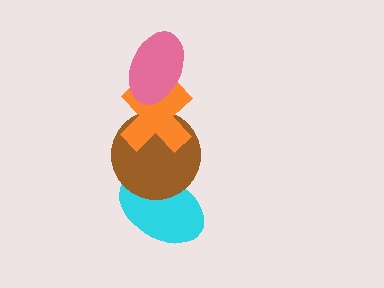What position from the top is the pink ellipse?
The pink ellipse is 1st from the top.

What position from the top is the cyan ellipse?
The cyan ellipse is 4th from the top.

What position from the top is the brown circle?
The brown circle is 3rd from the top.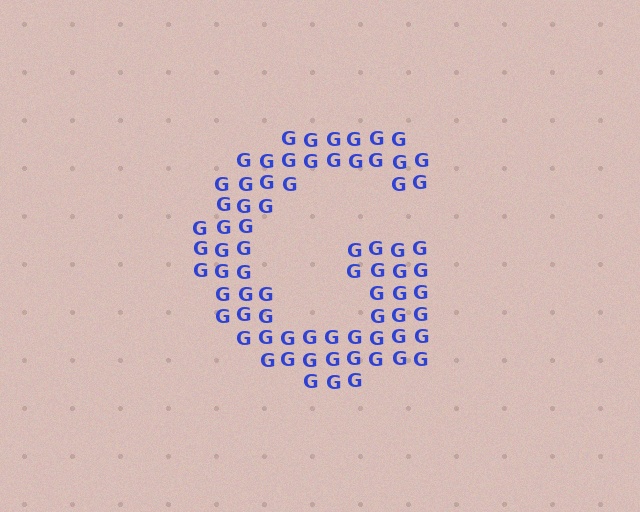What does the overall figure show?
The overall figure shows the letter G.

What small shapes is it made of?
It is made of small letter G's.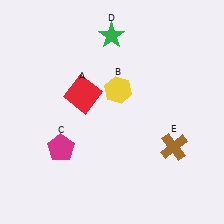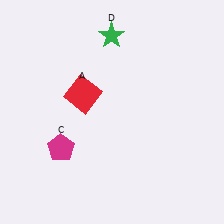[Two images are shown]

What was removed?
The yellow hexagon (B), the brown cross (E) were removed in Image 2.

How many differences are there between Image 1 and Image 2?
There are 2 differences between the two images.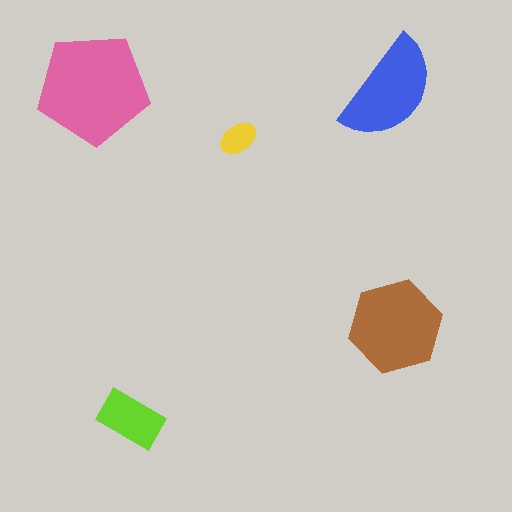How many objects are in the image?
There are 5 objects in the image.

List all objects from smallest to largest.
The yellow ellipse, the lime rectangle, the blue semicircle, the brown hexagon, the pink pentagon.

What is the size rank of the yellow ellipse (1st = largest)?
5th.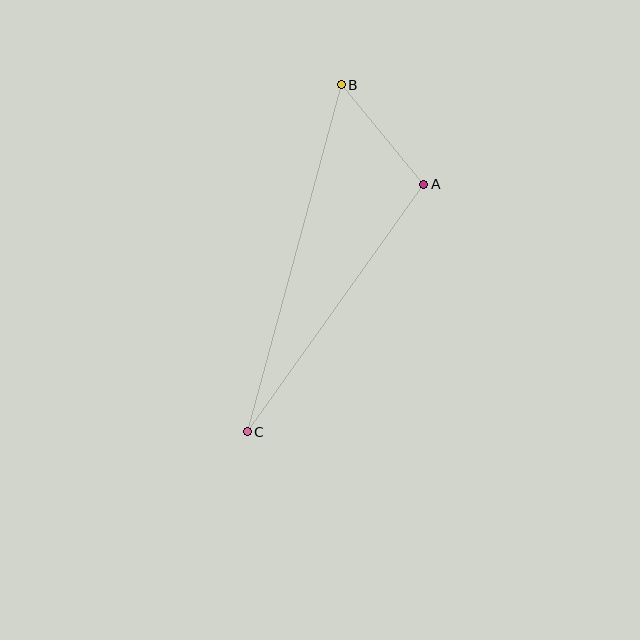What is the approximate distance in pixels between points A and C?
The distance between A and C is approximately 304 pixels.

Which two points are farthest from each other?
Points B and C are farthest from each other.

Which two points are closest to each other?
Points A and B are closest to each other.